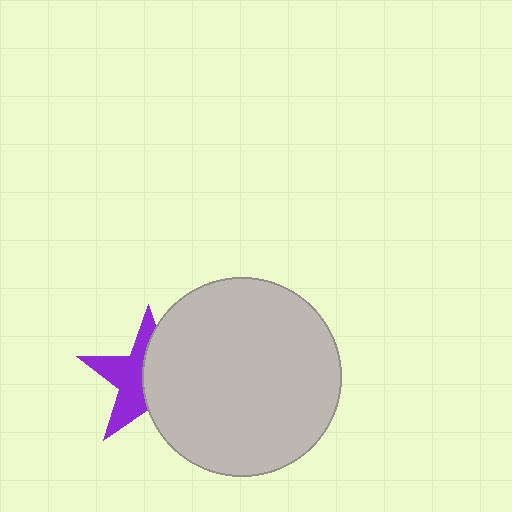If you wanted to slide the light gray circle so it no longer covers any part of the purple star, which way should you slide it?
Slide it right — that is the most direct way to separate the two shapes.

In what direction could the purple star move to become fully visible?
The purple star could move left. That would shift it out from behind the light gray circle entirely.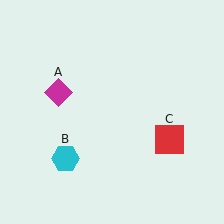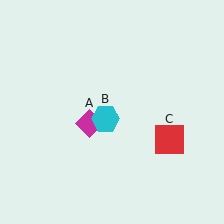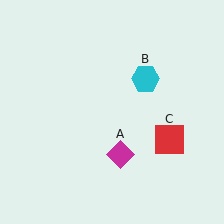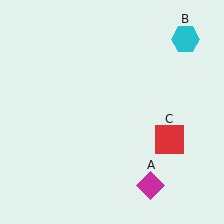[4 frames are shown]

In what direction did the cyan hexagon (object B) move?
The cyan hexagon (object B) moved up and to the right.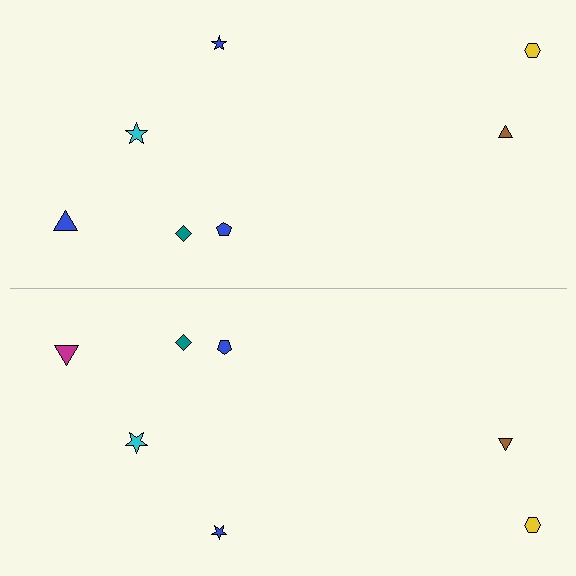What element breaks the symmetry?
The magenta triangle on the bottom side breaks the symmetry — its mirror counterpart is blue.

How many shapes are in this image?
There are 14 shapes in this image.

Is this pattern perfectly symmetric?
No, the pattern is not perfectly symmetric. The magenta triangle on the bottom side breaks the symmetry — its mirror counterpart is blue.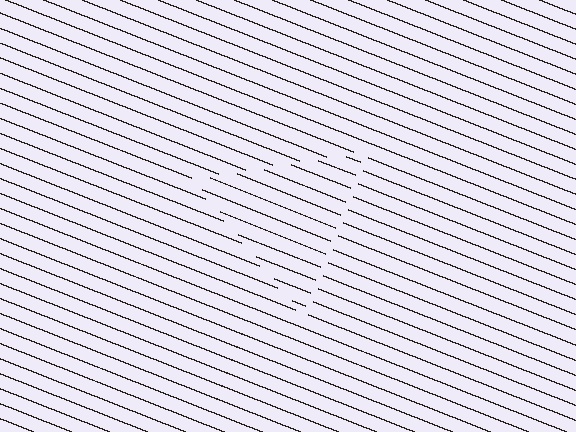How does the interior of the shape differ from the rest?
The interior of the shape contains the same grating, shifted by half a period — the contour is defined by the phase discontinuity where line-ends from the inner and outer gratings abut.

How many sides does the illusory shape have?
3 sides — the line-ends trace a triangle.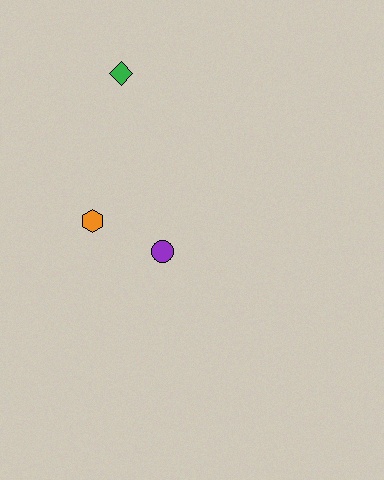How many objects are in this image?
There are 3 objects.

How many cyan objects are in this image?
There are no cyan objects.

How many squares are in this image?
There are no squares.